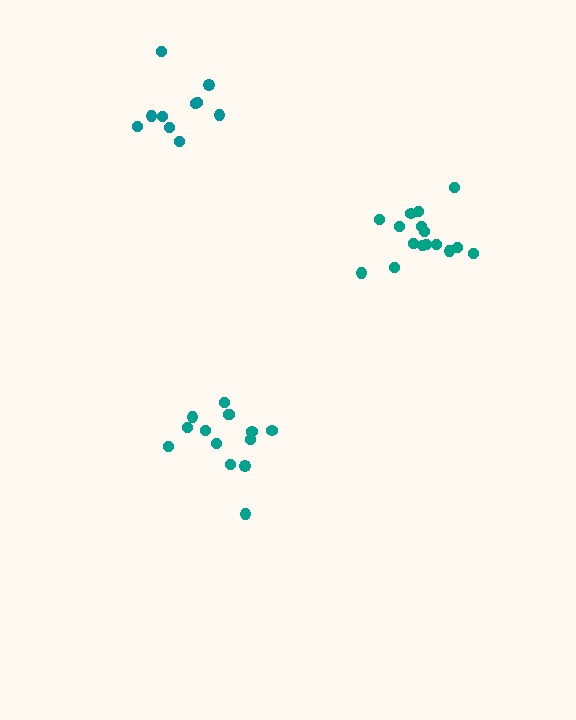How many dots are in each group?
Group 1: 10 dots, Group 2: 16 dots, Group 3: 14 dots (40 total).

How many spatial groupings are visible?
There are 3 spatial groupings.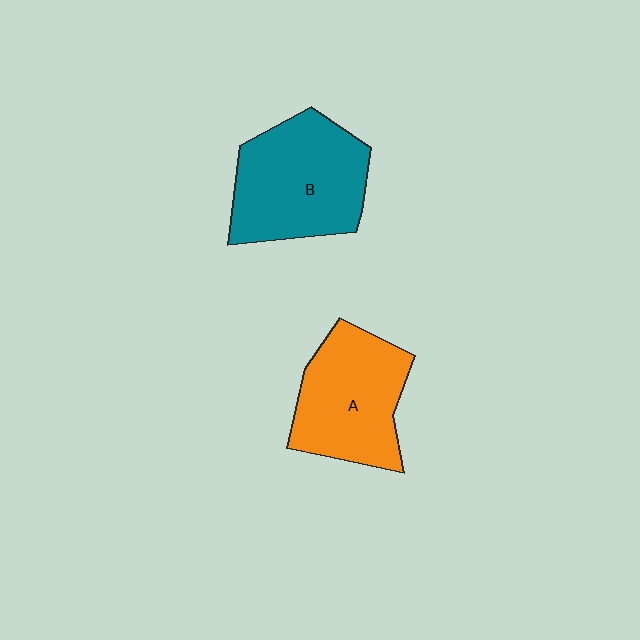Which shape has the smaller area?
Shape A (orange).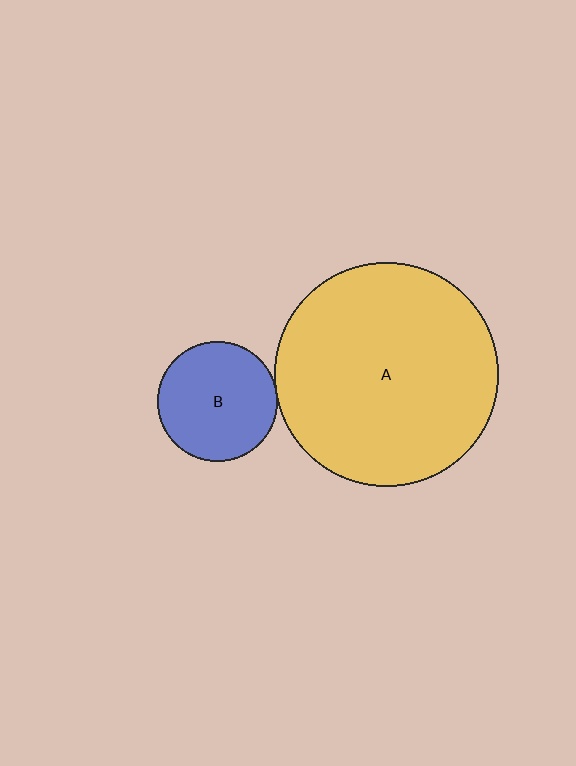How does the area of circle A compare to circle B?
Approximately 3.5 times.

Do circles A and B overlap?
Yes.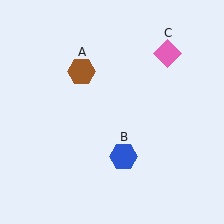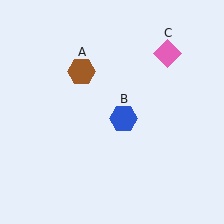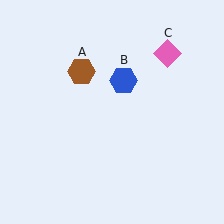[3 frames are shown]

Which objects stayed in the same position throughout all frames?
Brown hexagon (object A) and pink diamond (object C) remained stationary.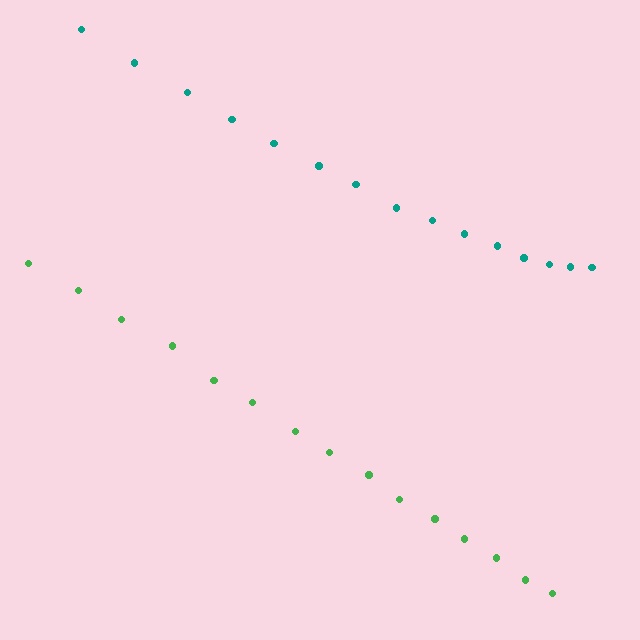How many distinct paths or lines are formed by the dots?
There are 2 distinct paths.